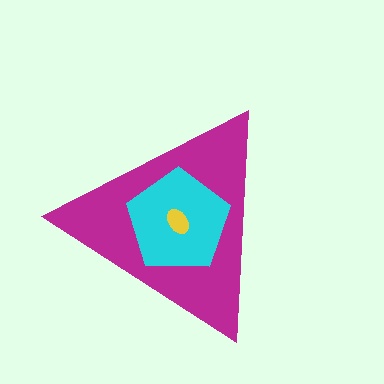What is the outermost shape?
The magenta triangle.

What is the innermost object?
The yellow ellipse.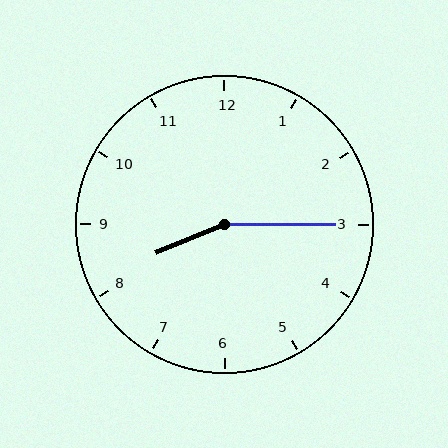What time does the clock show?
8:15.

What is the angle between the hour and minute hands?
Approximately 158 degrees.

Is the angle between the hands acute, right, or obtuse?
It is obtuse.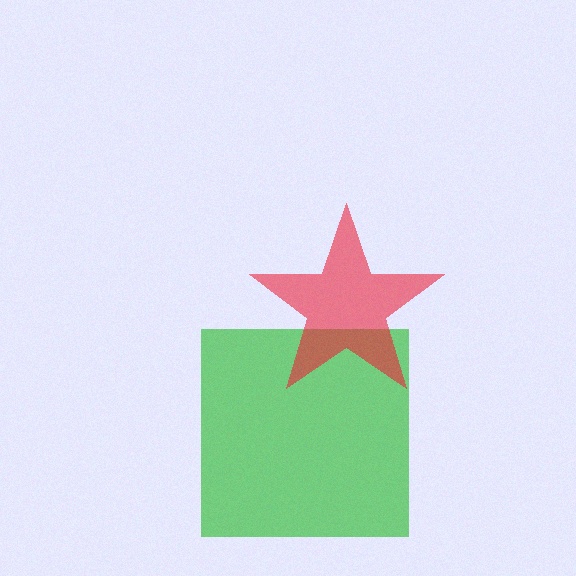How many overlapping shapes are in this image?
There are 2 overlapping shapes in the image.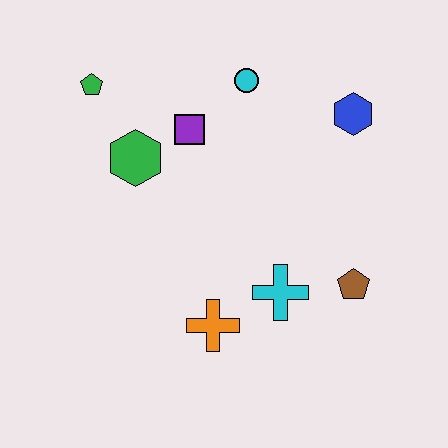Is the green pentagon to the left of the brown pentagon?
Yes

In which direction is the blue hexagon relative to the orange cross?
The blue hexagon is above the orange cross.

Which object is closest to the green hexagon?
The purple square is closest to the green hexagon.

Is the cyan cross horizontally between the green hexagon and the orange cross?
No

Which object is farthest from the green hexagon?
The brown pentagon is farthest from the green hexagon.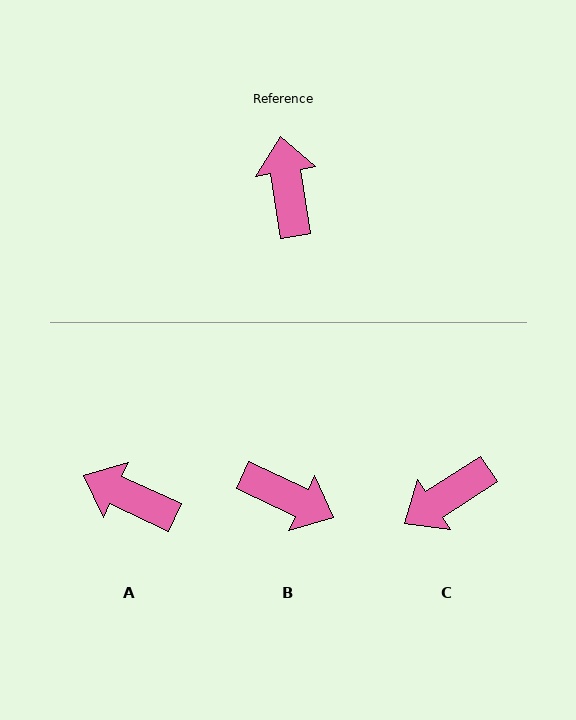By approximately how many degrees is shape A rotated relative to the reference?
Approximately 57 degrees counter-clockwise.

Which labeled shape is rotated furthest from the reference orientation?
B, about 124 degrees away.